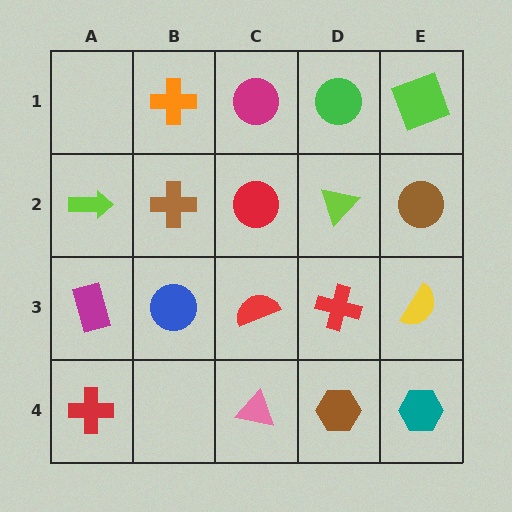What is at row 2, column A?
A lime arrow.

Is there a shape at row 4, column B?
No, that cell is empty.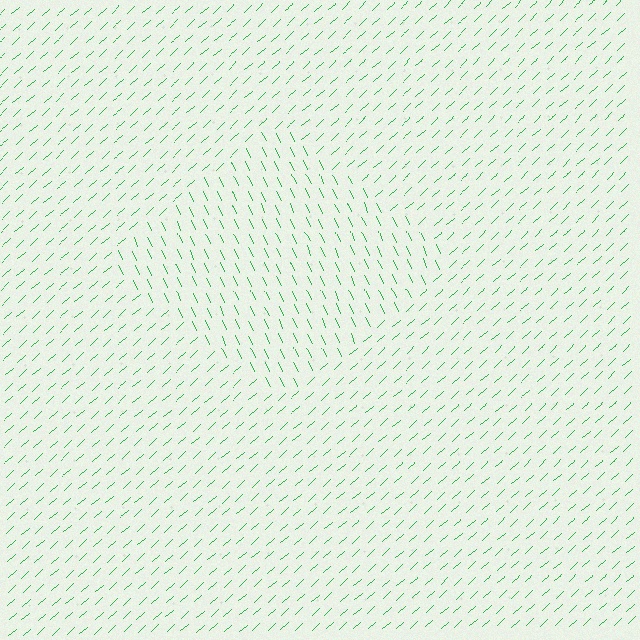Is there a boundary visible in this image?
Yes, there is a texture boundary formed by a change in line orientation.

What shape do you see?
I see a diamond.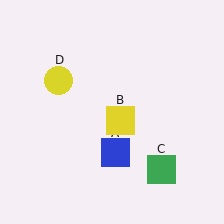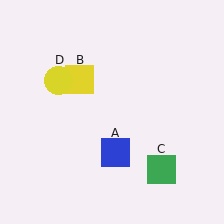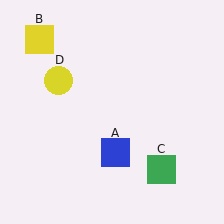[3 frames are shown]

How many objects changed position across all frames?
1 object changed position: yellow square (object B).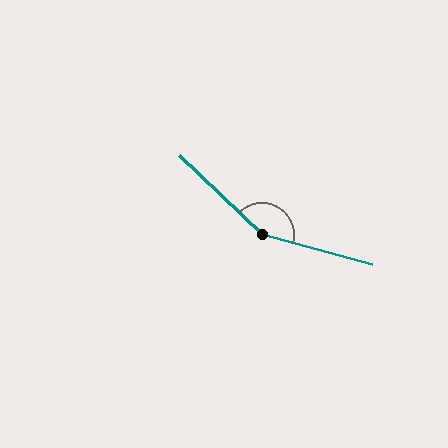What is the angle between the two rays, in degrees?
Approximately 152 degrees.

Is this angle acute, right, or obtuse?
It is obtuse.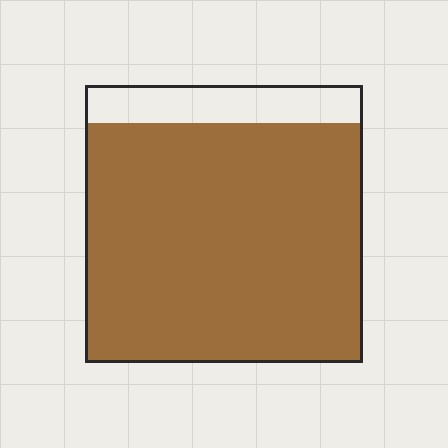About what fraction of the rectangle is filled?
About seven eighths (7/8).